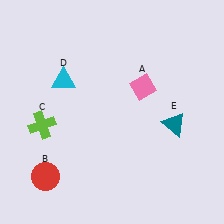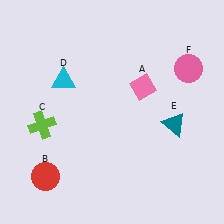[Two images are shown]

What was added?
A pink circle (F) was added in Image 2.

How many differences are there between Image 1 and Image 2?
There is 1 difference between the two images.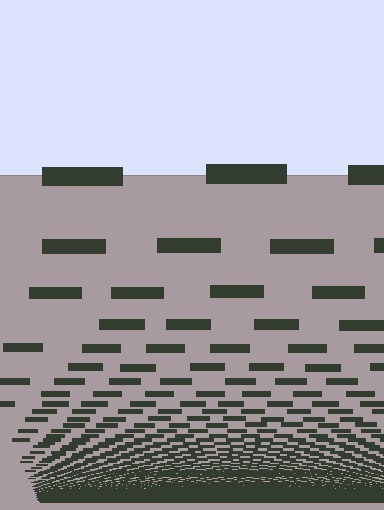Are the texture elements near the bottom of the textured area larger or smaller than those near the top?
Smaller. The gradient is inverted — elements near the bottom are smaller and denser.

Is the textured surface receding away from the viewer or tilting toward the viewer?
The surface appears to tilt toward the viewer. Texture elements get larger and sparser toward the top.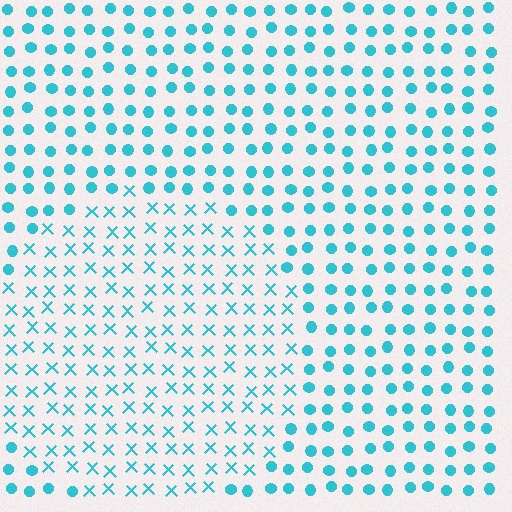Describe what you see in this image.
The image is filled with small cyan elements arranged in a uniform grid. A circle-shaped region contains X marks, while the surrounding area contains circles. The boundary is defined purely by the change in element shape.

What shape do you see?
I see a circle.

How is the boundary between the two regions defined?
The boundary is defined by a change in element shape: X marks inside vs. circles outside. All elements share the same color and spacing.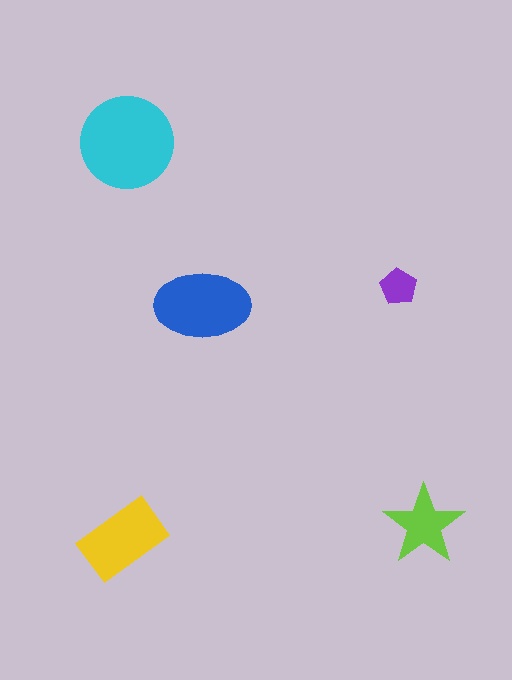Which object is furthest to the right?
The lime star is rightmost.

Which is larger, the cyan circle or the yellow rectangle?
The cyan circle.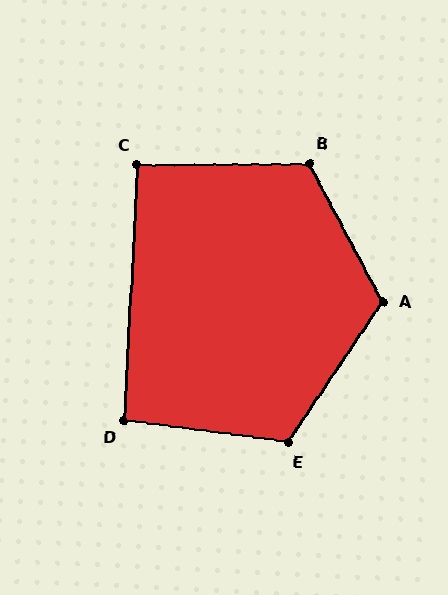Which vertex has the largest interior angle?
A, at approximately 118 degrees.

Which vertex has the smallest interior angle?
C, at approximately 93 degrees.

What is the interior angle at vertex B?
Approximately 118 degrees (obtuse).